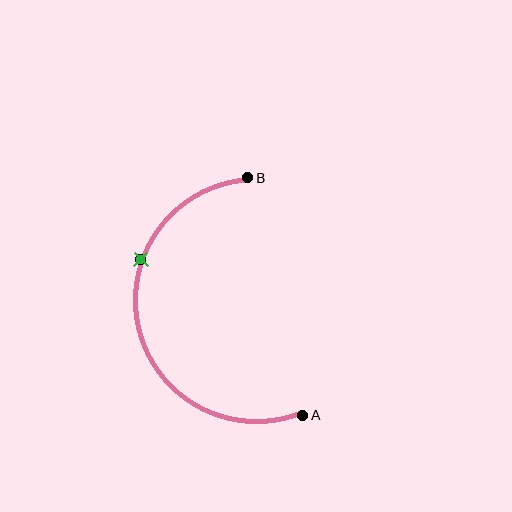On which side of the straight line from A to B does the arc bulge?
The arc bulges to the left of the straight line connecting A and B.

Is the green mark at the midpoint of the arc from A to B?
No. The green mark lies on the arc but is closer to endpoint B. The arc midpoint would be at the point on the curve equidistant along the arc from both A and B.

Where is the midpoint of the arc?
The arc midpoint is the point on the curve farthest from the straight line joining A and B. It sits to the left of that line.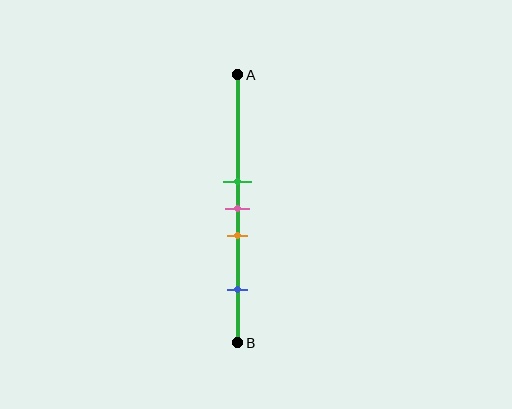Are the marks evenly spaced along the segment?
No, the marks are not evenly spaced.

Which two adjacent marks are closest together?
The green and pink marks are the closest adjacent pair.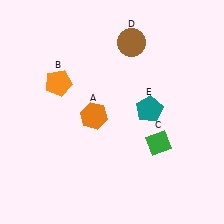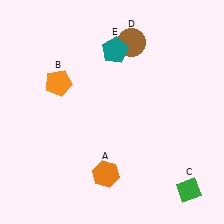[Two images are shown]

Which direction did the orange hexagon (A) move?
The orange hexagon (A) moved down.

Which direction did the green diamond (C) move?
The green diamond (C) moved down.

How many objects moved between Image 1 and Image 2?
3 objects moved between the two images.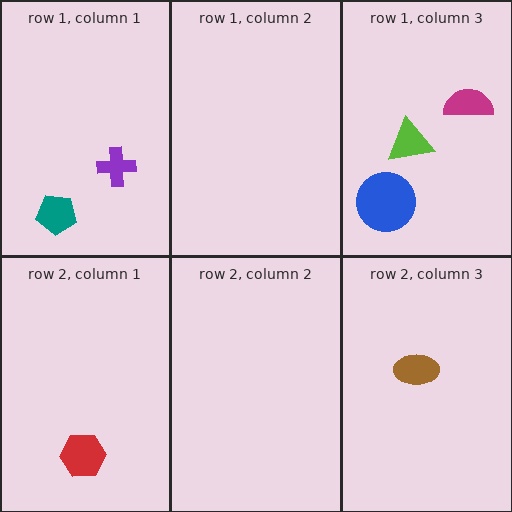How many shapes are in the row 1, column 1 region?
2.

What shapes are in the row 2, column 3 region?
The brown ellipse.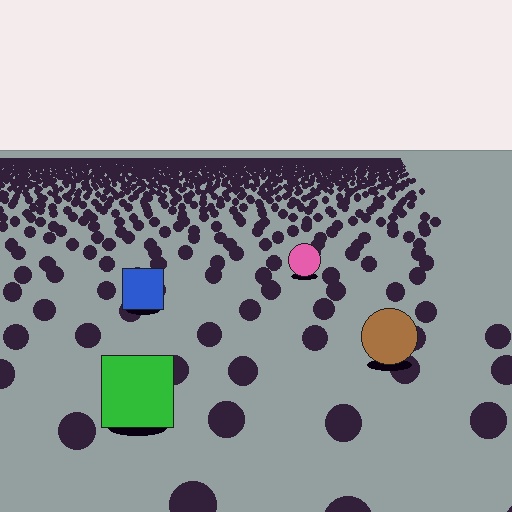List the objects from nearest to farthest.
From nearest to farthest: the green square, the brown circle, the blue square, the pink circle.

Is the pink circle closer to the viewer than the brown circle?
No. The brown circle is closer — you can tell from the texture gradient: the ground texture is coarser near it.